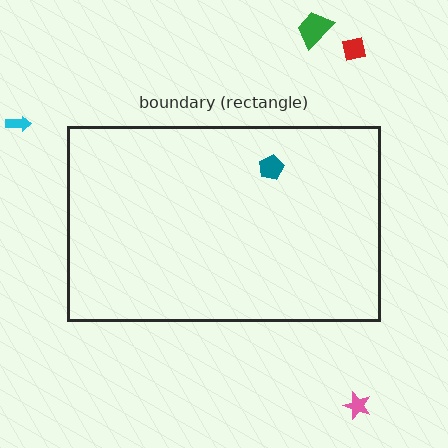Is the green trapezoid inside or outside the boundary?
Outside.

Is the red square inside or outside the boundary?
Outside.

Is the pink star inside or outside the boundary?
Outside.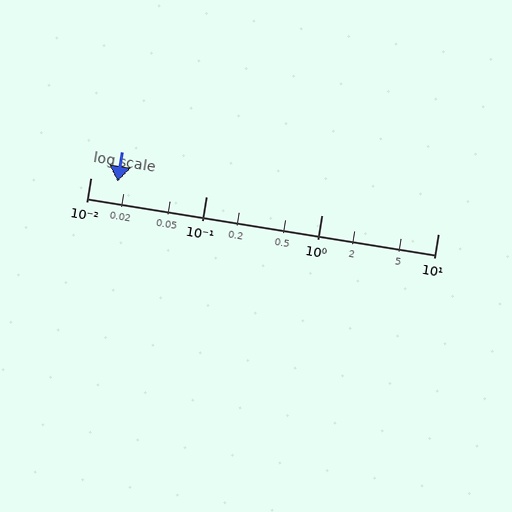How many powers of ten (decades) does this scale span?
The scale spans 3 decades, from 0.01 to 10.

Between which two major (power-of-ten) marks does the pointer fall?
The pointer is between 0.01 and 0.1.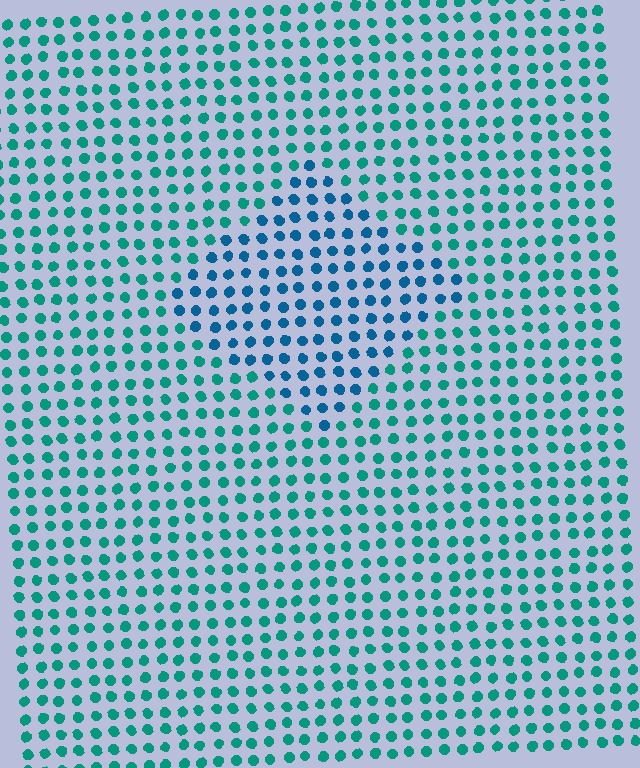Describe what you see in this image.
The image is filled with small teal elements in a uniform arrangement. A diamond-shaped region is visible where the elements are tinted to a slightly different hue, forming a subtle color boundary.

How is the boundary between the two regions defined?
The boundary is defined purely by a slight shift in hue (about 32 degrees). Spacing, size, and orientation are identical on both sides.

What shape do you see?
I see a diamond.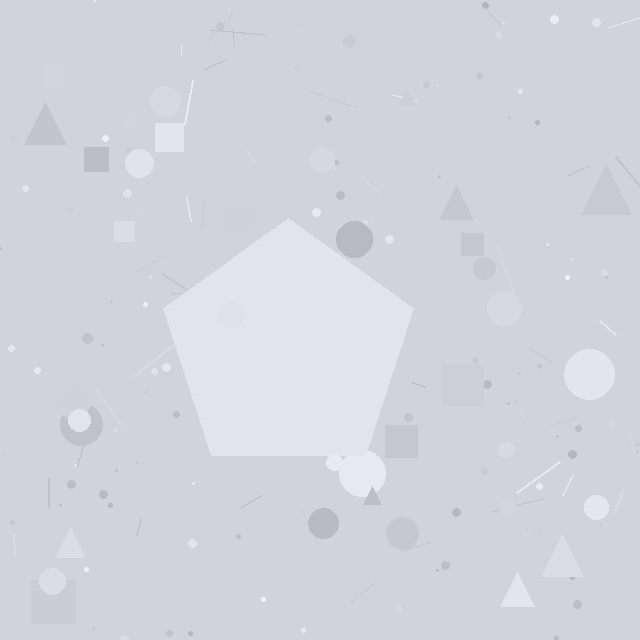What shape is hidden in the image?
A pentagon is hidden in the image.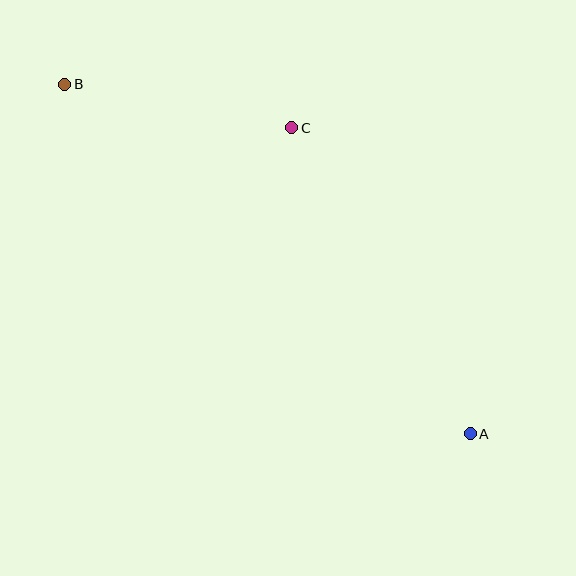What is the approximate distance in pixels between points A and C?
The distance between A and C is approximately 354 pixels.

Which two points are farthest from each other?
Points A and B are farthest from each other.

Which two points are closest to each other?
Points B and C are closest to each other.